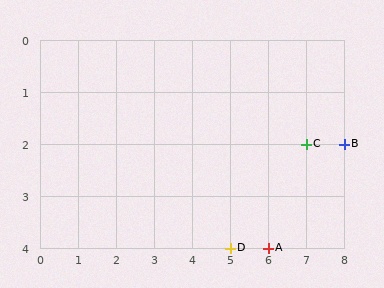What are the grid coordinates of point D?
Point D is at grid coordinates (5, 4).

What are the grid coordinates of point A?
Point A is at grid coordinates (6, 4).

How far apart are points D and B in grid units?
Points D and B are 3 columns and 2 rows apart (about 3.6 grid units diagonally).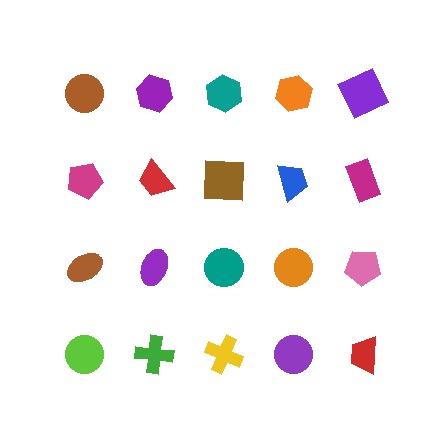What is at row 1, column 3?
A teal hexagon.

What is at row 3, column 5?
A pink pentagon.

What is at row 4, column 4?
A purple circle.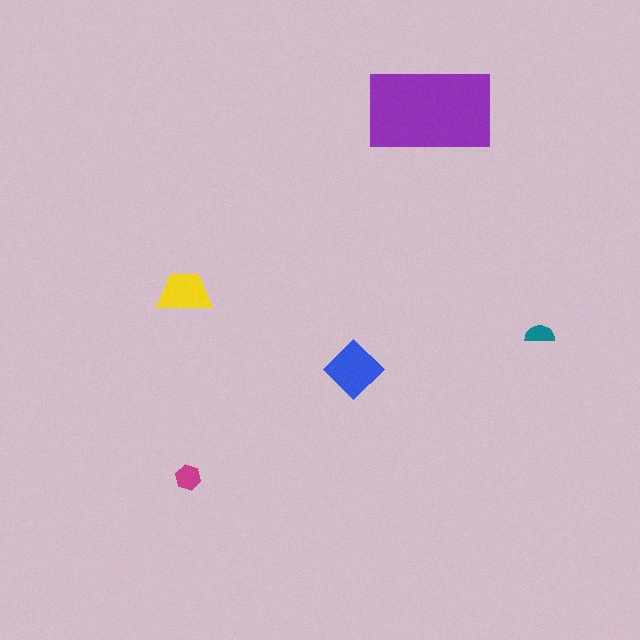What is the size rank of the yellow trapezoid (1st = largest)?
3rd.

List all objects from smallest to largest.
The teal semicircle, the magenta hexagon, the yellow trapezoid, the blue diamond, the purple rectangle.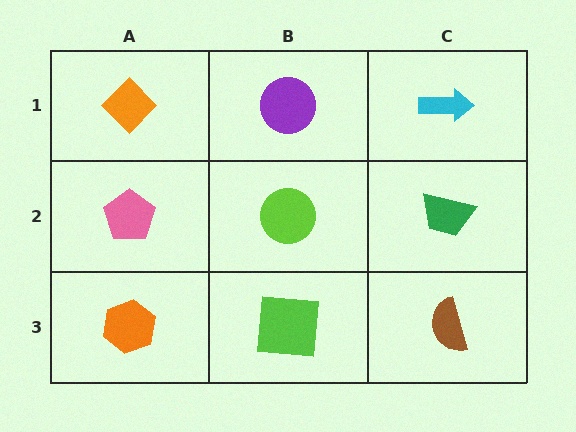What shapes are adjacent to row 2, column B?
A purple circle (row 1, column B), a lime square (row 3, column B), a pink pentagon (row 2, column A), a green trapezoid (row 2, column C).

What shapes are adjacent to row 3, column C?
A green trapezoid (row 2, column C), a lime square (row 3, column B).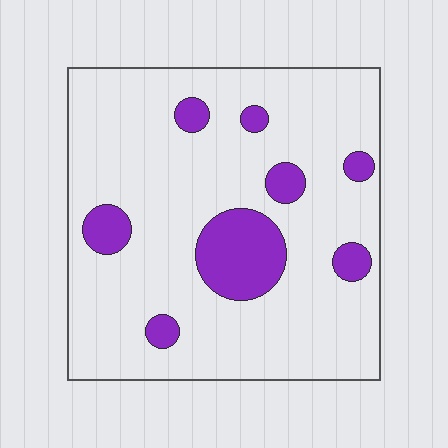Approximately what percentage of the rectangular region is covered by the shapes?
Approximately 15%.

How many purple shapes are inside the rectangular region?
8.